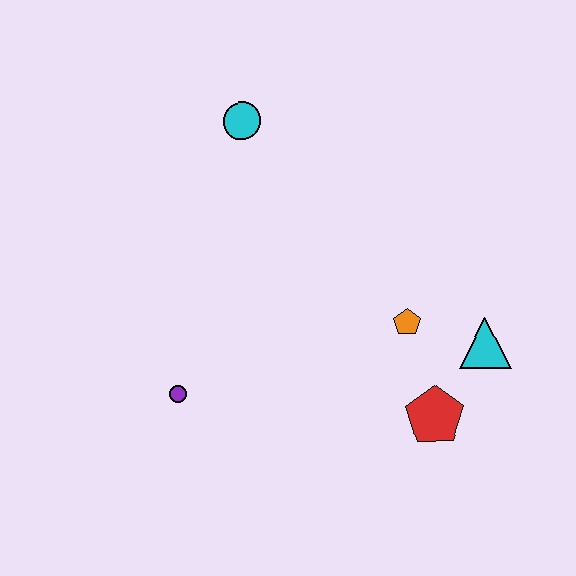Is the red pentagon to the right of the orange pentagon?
Yes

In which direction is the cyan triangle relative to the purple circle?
The cyan triangle is to the right of the purple circle.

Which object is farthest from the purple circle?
The cyan triangle is farthest from the purple circle.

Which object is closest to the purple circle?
The orange pentagon is closest to the purple circle.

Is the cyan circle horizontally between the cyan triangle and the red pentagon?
No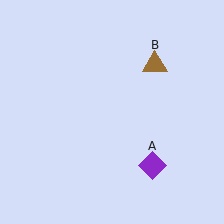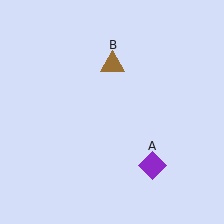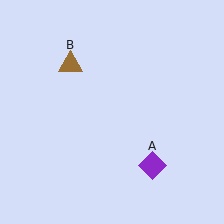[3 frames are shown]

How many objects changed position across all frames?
1 object changed position: brown triangle (object B).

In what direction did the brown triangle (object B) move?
The brown triangle (object B) moved left.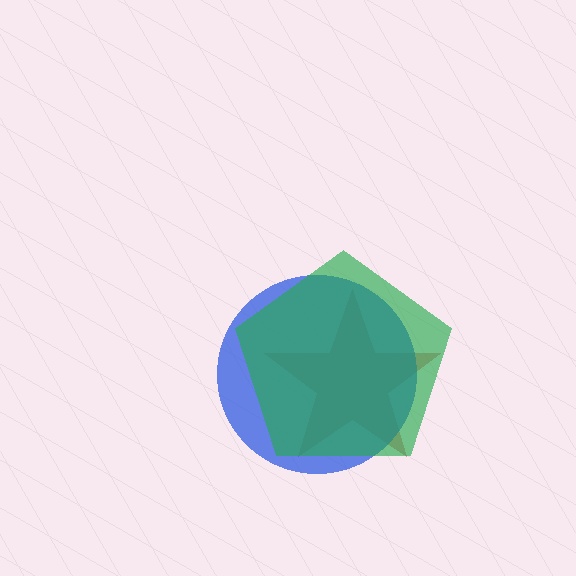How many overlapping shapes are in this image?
There are 3 overlapping shapes in the image.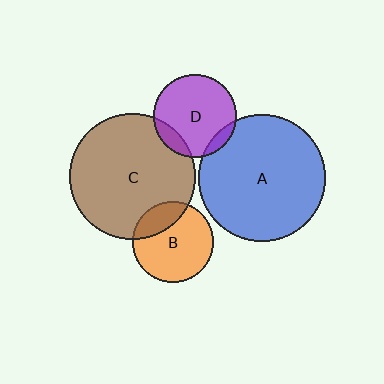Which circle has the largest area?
Circle A (blue).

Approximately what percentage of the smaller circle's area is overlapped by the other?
Approximately 25%.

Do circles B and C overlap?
Yes.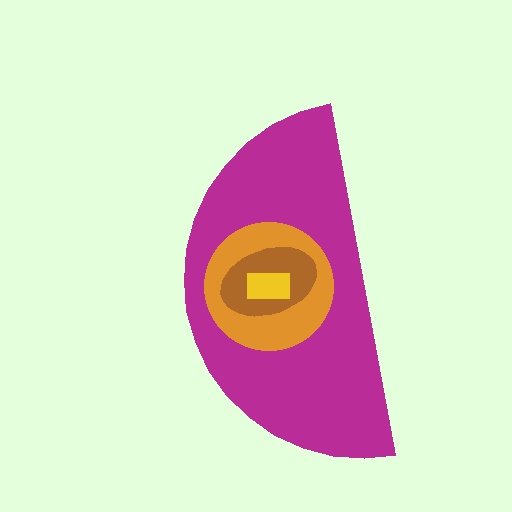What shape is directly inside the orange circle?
The brown ellipse.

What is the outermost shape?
The magenta semicircle.